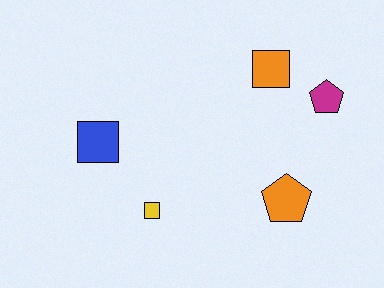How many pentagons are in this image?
There are 2 pentagons.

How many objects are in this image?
There are 5 objects.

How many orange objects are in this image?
There are 2 orange objects.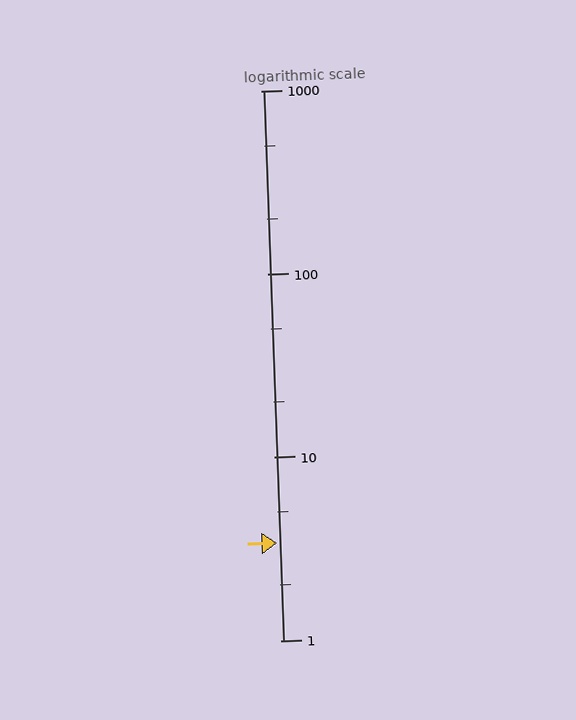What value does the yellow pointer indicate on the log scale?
The pointer indicates approximately 3.4.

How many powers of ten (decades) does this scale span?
The scale spans 3 decades, from 1 to 1000.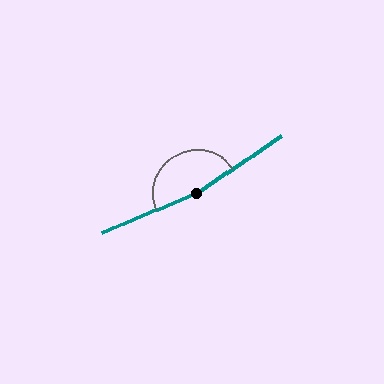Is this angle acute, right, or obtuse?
It is obtuse.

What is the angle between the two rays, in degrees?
Approximately 168 degrees.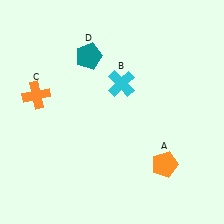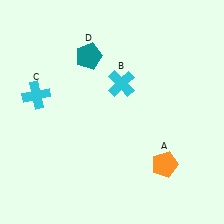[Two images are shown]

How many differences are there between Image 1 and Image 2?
There is 1 difference between the two images.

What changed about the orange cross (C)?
In Image 1, C is orange. In Image 2, it changed to cyan.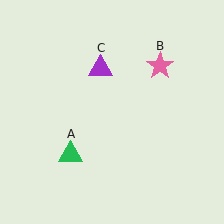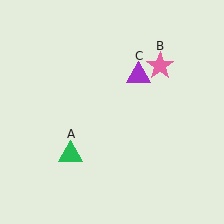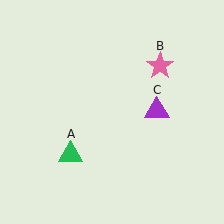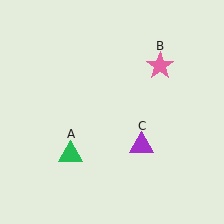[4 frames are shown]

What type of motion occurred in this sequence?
The purple triangle (object C) rotated clockwise around the center of the scene.